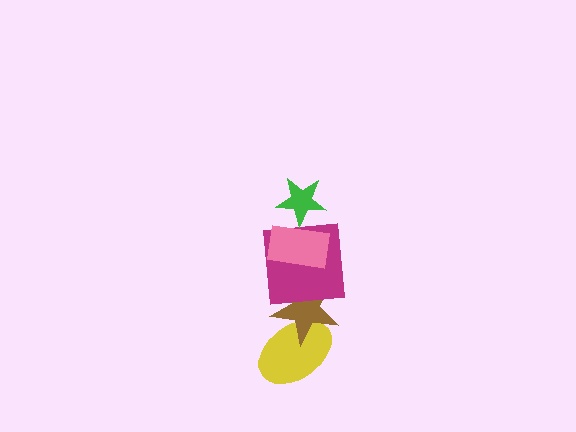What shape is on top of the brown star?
The magenta square is on top of the brown star.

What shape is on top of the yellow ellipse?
The brown star is on top of the yellow ellipse.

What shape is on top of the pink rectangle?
The green star is on top of the pink rectangle.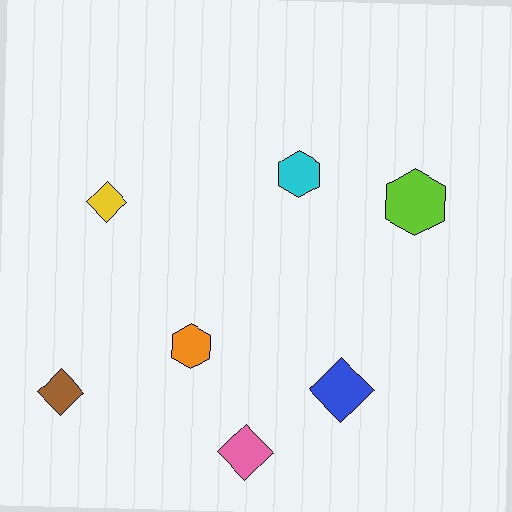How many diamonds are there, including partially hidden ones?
There are 4 diamonds.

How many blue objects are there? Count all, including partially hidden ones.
There is 1 blue object.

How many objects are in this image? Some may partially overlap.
There are 7 objects.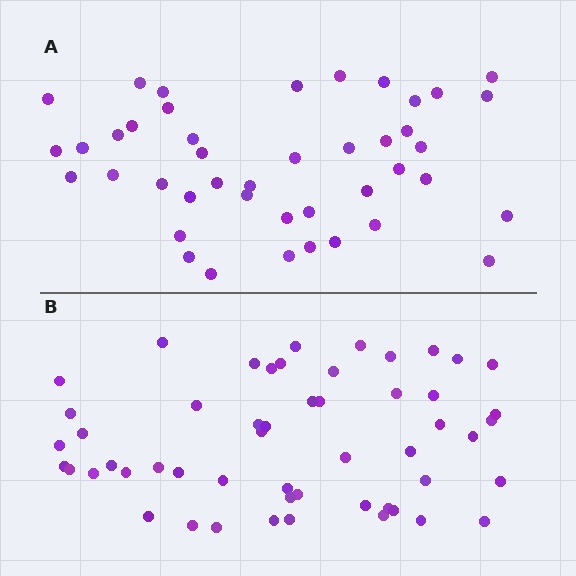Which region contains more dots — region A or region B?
Region B (the bottom region) has more dots.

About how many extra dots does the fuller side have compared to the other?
Region B has roughly 10 or so more dots than region A.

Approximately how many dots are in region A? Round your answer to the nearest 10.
About 40 dots. (The exact count is 43, which rounds to 40.)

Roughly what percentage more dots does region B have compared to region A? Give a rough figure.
About 25% more.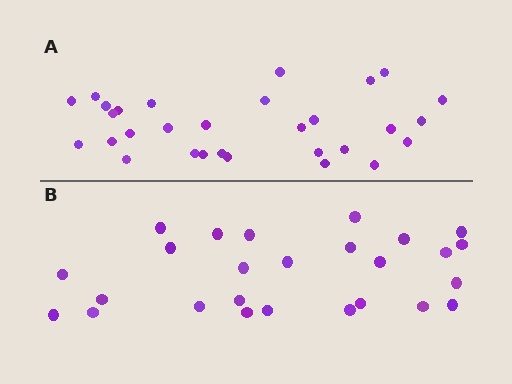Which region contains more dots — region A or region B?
Region A (the top region) has more dots.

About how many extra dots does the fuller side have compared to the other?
Region A has about 4 more dots than region B.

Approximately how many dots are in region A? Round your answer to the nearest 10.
About 30 dots.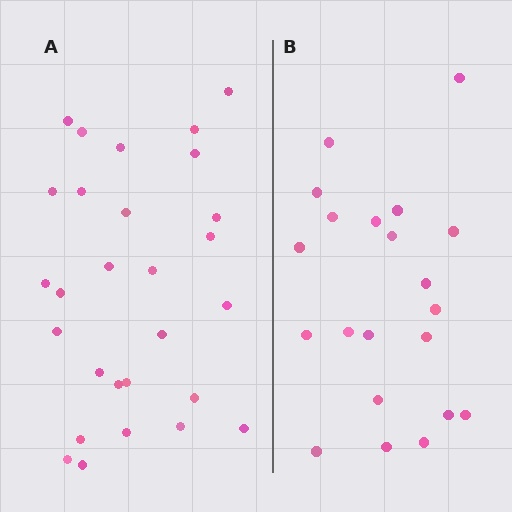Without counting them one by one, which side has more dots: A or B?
Region A (the left region) has more dots.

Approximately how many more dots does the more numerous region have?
Region A has roughly 8 or so more dots than region B.